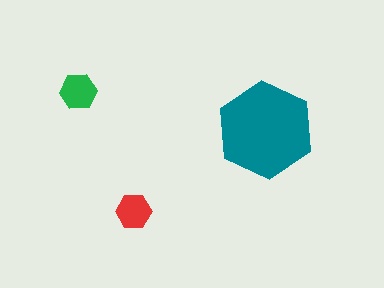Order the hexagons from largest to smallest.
the teal one, the green one, the red one.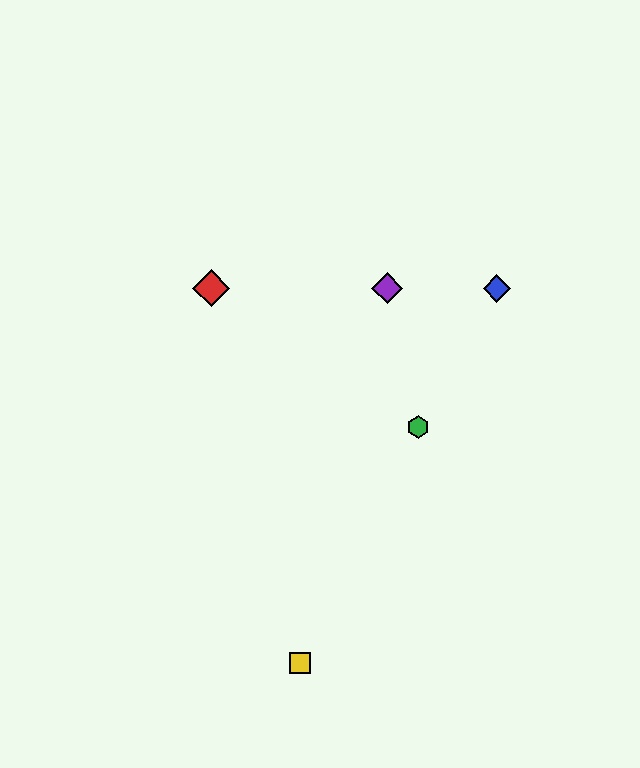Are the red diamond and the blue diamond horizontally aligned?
Yes, both are at y≈288.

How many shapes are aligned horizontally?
3 shapes (the red diamond, the blue diamond, the purple diamond) are aligned horizontally.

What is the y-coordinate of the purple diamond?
The purple diamond is at y≈288.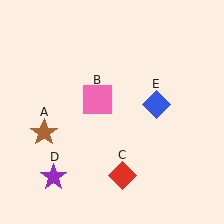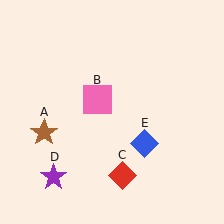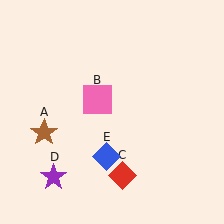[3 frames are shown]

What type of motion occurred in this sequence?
The blue diamond (object E) rotated clockwise around the center of the scene.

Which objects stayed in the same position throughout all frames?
Brown star (object A) and pink square (object B) and red diamond (object C) and purple star (object D) remained stationary.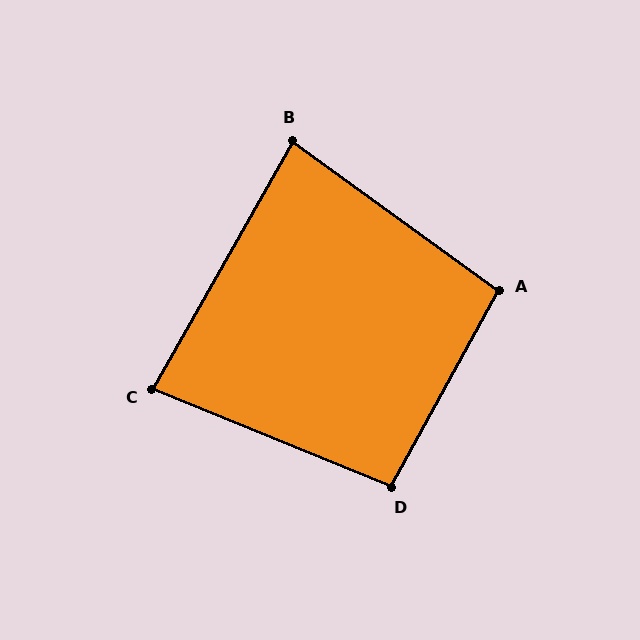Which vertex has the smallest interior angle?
C, at approximately 83 degrees.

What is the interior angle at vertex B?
Approximately 83 degrees (acute).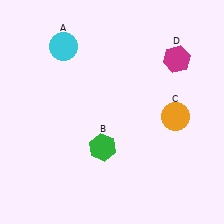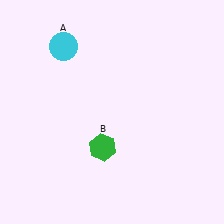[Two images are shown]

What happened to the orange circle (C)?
The orange circle (C) was removed in Image 2. It was in the bottom-right area of Image 1.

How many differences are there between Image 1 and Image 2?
There are 2 differences between the two images.